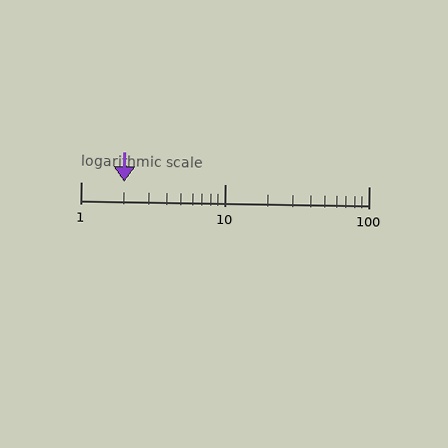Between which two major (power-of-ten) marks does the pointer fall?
The pointer is between 1 and 10.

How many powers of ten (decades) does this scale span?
The scale spans 2 decades, from 1 to 100.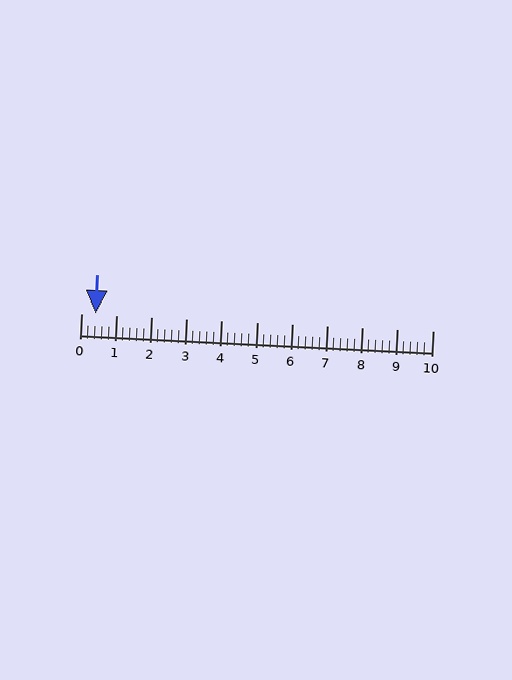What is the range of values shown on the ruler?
The ruler shows values from 0 to 10.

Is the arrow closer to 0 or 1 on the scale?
The arrow is closer to 0.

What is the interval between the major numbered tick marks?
The major tick marks are spaced 1 units apart.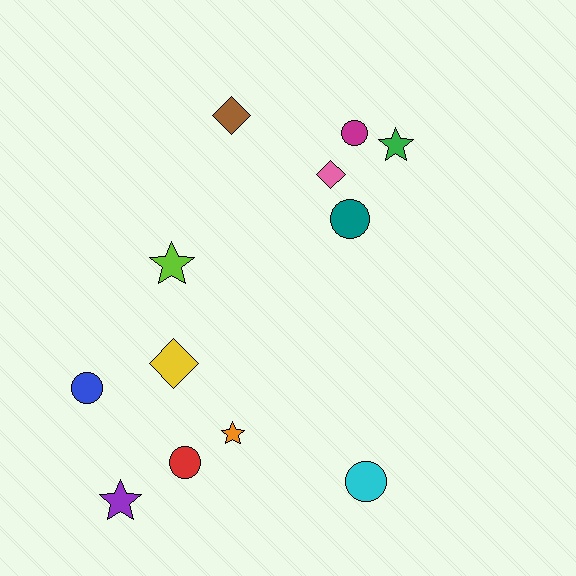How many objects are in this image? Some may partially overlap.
There are 12 objects.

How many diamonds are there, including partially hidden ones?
There are 3 diamonds.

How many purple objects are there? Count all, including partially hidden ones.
There is 1 purple object.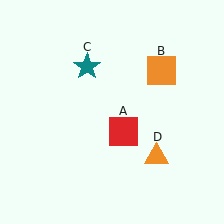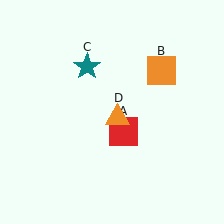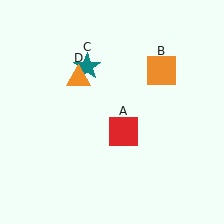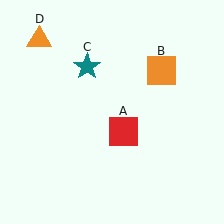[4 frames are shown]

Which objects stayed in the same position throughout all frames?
Red square (object A) and orange square (object B) and teal star (object C) remained stationary.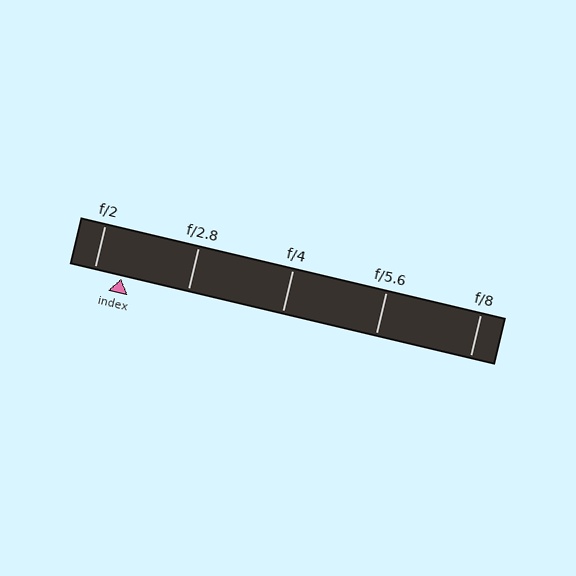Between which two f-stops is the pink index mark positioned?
The index mark is between f/2 and f/2.8.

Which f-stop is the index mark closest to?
The index mark is closest to f/2.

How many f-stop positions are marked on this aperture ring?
There are 5 f-stop positions marked.